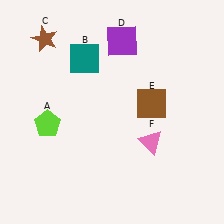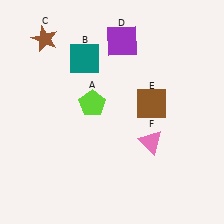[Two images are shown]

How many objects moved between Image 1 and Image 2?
1 object moved between the two images.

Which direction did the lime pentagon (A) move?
The lime pentagon (A) moved right.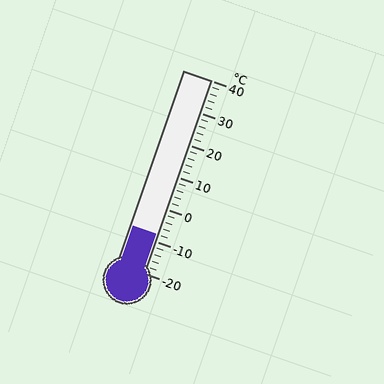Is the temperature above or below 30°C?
The temperature is below 30°C.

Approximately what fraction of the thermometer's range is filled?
The thermometer is filled to approximately 20% of its range.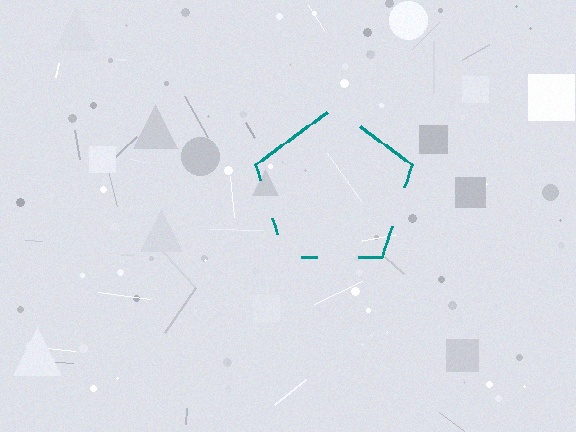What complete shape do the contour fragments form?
The contour fragments form a pentagon.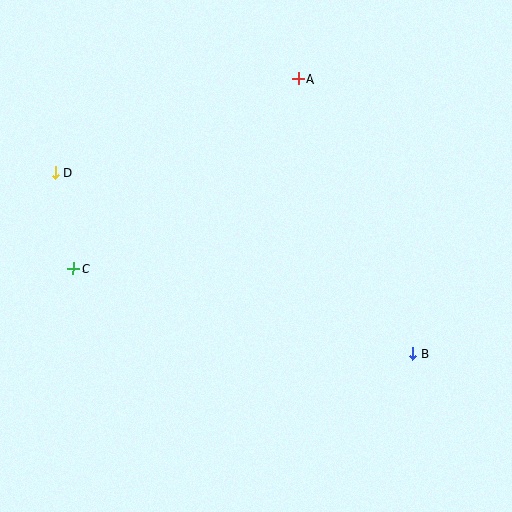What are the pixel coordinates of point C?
Point C is at (74, 269).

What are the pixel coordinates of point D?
Point D is at (55, 172).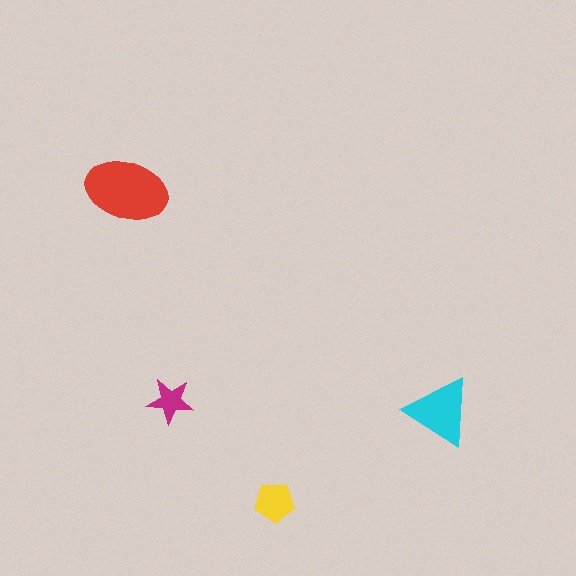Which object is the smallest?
The magenta star.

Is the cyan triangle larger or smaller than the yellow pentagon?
Larger.